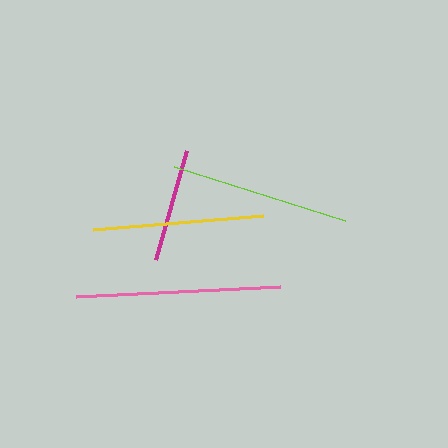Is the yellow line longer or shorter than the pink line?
The pink line is longer than the yellow line.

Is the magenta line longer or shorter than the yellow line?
The yellow line is longer than the magenta line.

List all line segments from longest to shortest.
From longest to shortest: pink, lime, yellow, magenta.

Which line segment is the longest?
The pink line is the longest at approximately 204 pixels.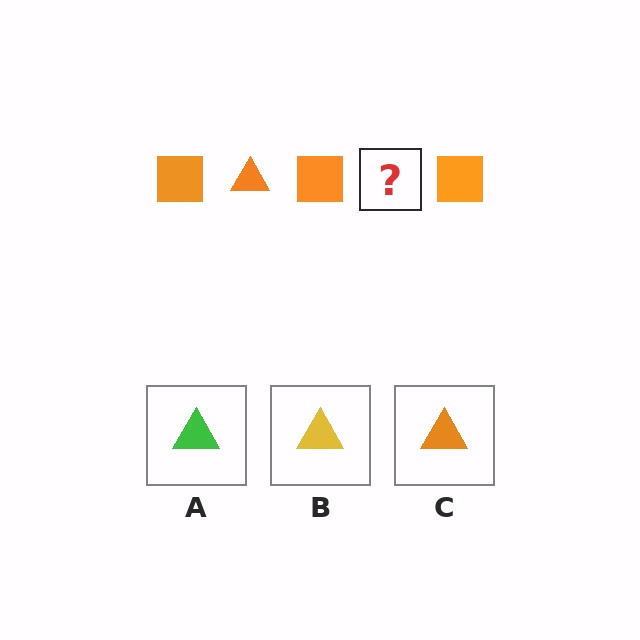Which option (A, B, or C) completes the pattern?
C.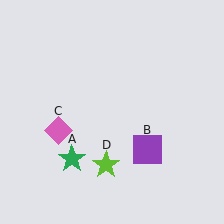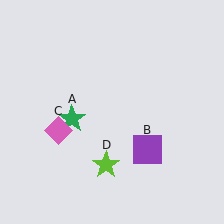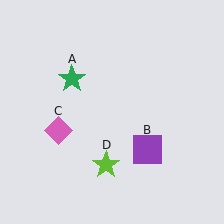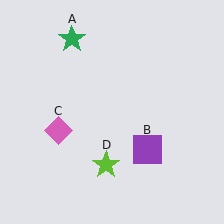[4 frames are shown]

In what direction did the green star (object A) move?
The green star (object A) moved up.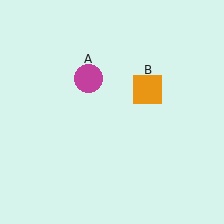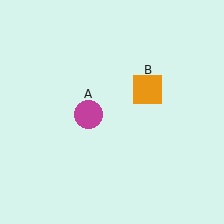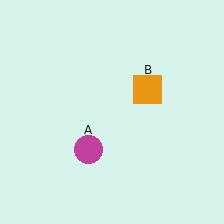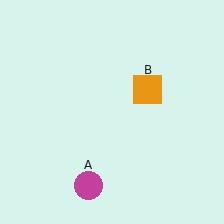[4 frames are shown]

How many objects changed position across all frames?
1 object changed position: magenta circle (object A).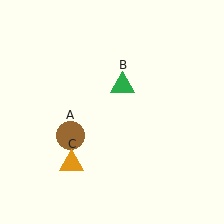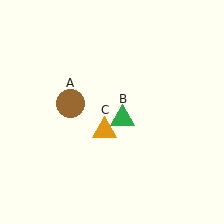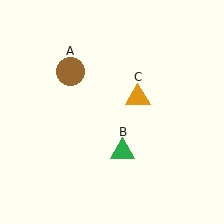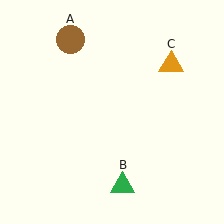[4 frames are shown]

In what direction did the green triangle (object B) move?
The green triangle (object B) moved down.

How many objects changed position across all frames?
3 objects changed position: brown circle (object A), green triangle (object B), orange triangle (object C).